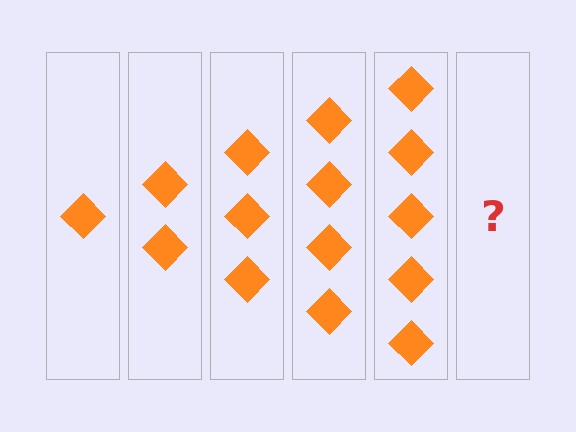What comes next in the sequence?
The next element should be 6 diamonds.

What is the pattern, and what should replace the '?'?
The pattern is that each step adds one more diamond. The '?' should be 6 diamonds.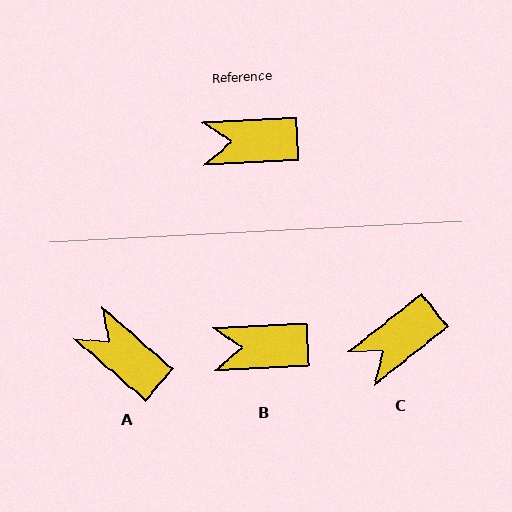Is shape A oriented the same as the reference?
No, it is off by about 44 degrees.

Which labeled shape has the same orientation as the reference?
B.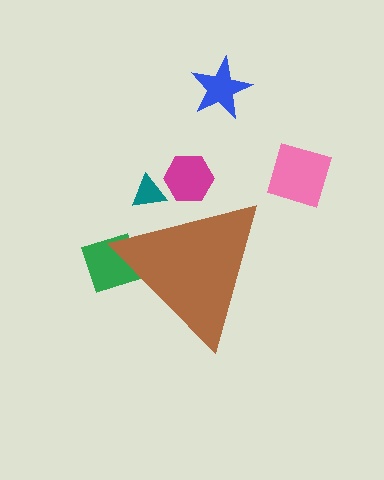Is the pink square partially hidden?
No, the pink square is fully visible.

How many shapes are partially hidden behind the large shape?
3 shapes are partially hidden.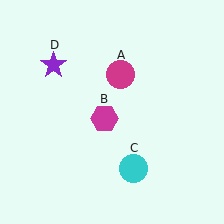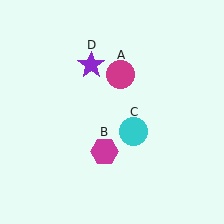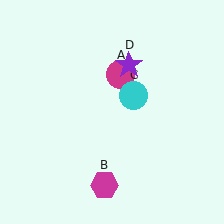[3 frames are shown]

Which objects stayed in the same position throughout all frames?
Magenta circle (object A) remained stationary.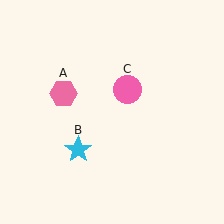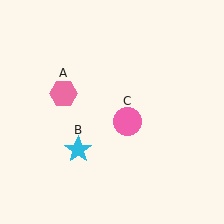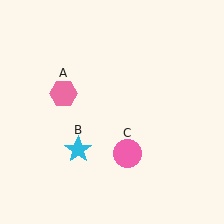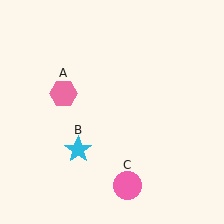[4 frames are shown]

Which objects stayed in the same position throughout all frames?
Pink hexagon (object A) and cyan star (object B) remained stationary.